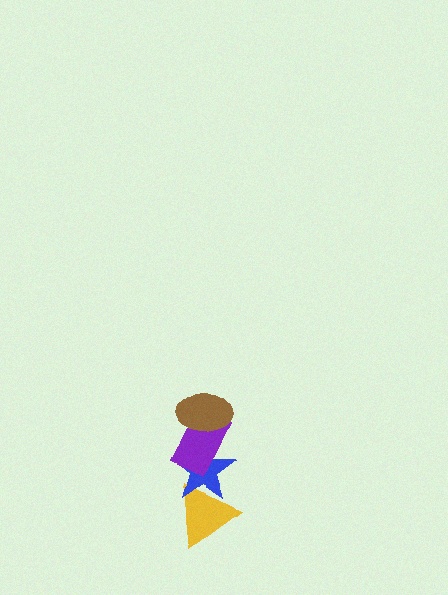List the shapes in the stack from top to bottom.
From top to bottom: the brown ellipse, the purple rectangle, the blue star, the yellow triangle.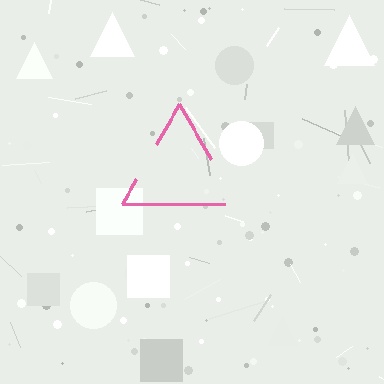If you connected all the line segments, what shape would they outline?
They would outline a triangle.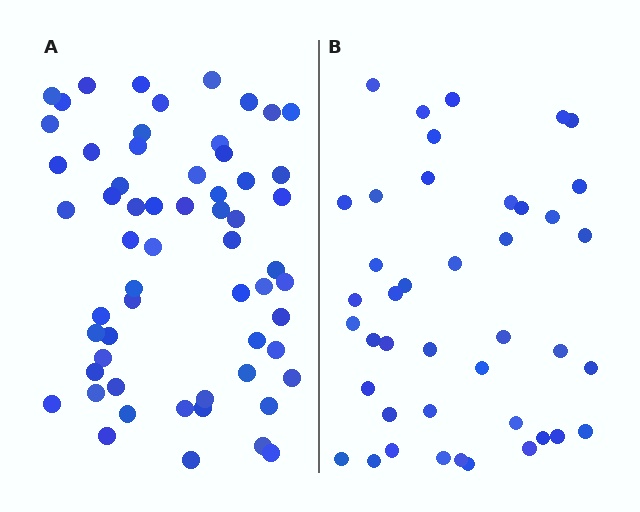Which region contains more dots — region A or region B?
Region A (the left region) has more dots.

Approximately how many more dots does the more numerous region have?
Region A has approximately 20 more dots than region B.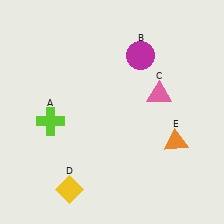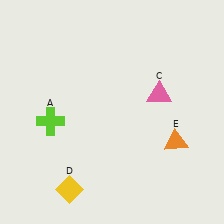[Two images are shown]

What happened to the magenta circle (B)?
The magenta circle (B) was removed in Image 2. It was in the top-right area of Image 1.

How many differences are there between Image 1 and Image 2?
There is 1 difference between the two images.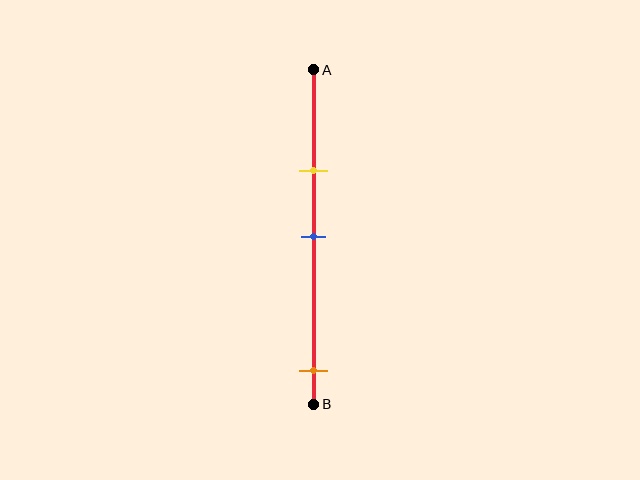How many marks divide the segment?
There are 3 marks dividing the segment.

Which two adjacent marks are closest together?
The yellow and blue marks are the closest adjacent pair.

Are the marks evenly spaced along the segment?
No, the marks are not evenly spaced.